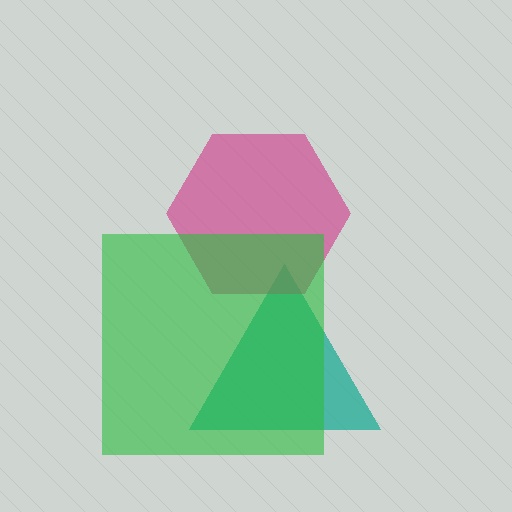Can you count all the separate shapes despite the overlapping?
Yes, there are 3 separate shapes.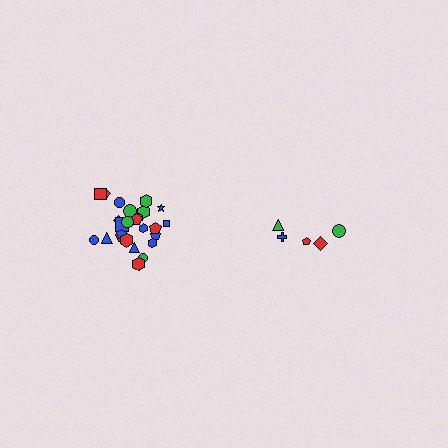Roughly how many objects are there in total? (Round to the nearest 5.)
Roughly 30 objects in total.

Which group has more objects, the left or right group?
The left group.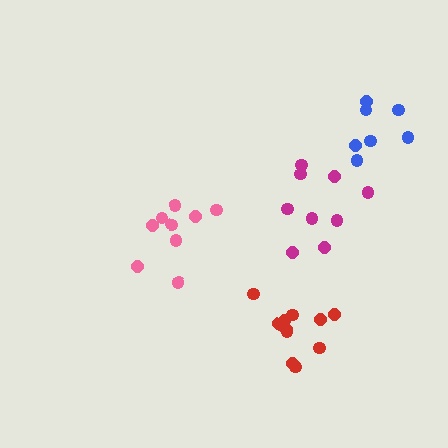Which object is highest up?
The blue cluster is topmost.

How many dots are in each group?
Group 1: 9 dots, Group 2: 7 dots, Group 3: 9 dots, Group 4: 11 dots (36 total).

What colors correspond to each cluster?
The clusters are colored: pink, blue, magenta, red.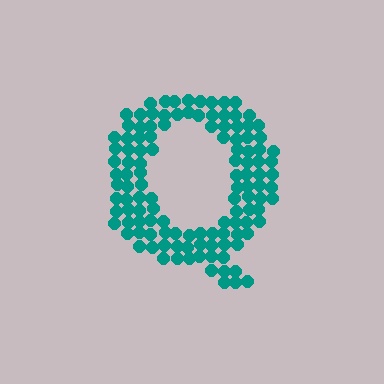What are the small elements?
The small elements are circles.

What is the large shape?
The large shape is the letter Q.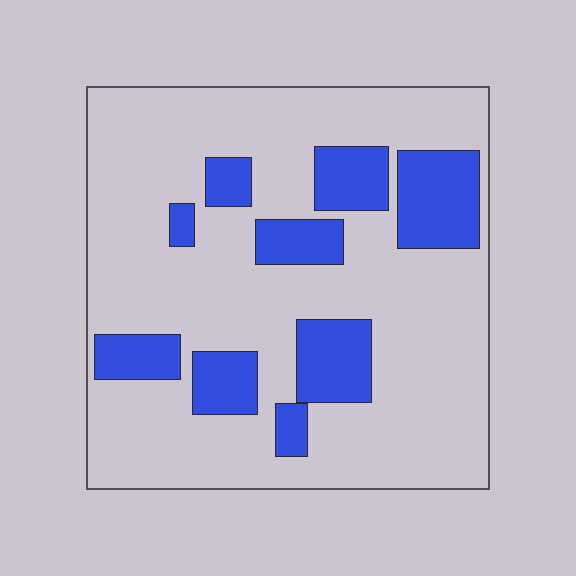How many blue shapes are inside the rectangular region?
9.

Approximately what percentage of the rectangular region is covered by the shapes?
Approximately 25%.